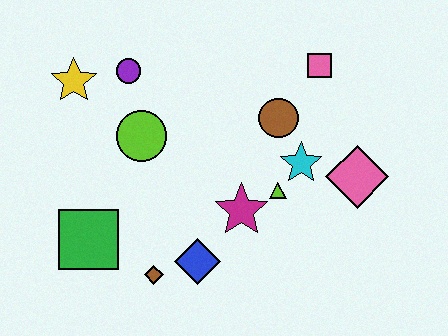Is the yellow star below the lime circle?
No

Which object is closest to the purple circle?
The yellow star is closest to the purple circle.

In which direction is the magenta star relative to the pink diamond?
The magenta star is to the left of the pink diamond.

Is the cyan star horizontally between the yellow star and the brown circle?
No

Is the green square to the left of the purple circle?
Yes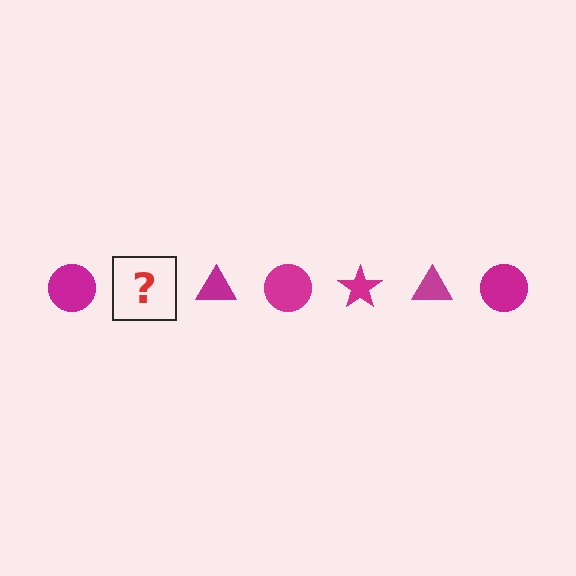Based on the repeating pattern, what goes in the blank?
The blank should be a magenta star.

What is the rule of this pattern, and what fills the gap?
The rule is that the pattern cycles through circle, star, triangle shapes in magenta. The gap should be filled with a magenta star.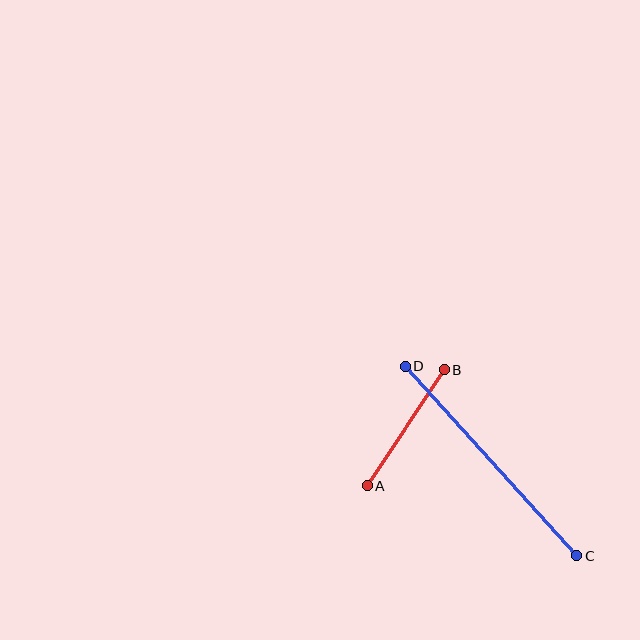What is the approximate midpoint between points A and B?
The midpoint is at approximately (406, 428) pixels.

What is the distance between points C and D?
The distance is approximately 256 pixels.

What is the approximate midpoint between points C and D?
The midpoint is at approximately (491, 461) pixels.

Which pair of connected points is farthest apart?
Points C and D are farthest apart.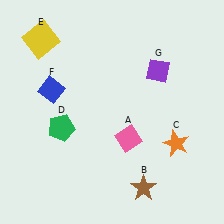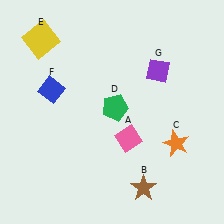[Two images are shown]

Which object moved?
The green pentagon (D) moved right.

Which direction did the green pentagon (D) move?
The green pentagon (D) moved right.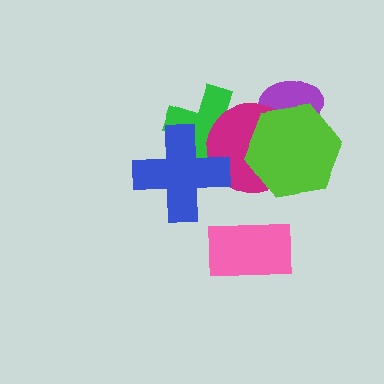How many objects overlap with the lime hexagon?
2 objects overlap with the lime hexagon.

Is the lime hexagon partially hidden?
No, no other shape covers it.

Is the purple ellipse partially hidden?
Yes, it is partially covered by another shape.